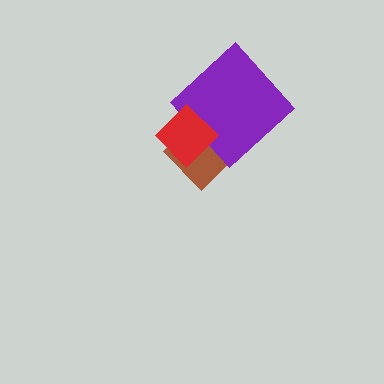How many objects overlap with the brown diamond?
2 objects overlap with the brown diamond.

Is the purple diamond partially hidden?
Yes, it is partially covered by another shape.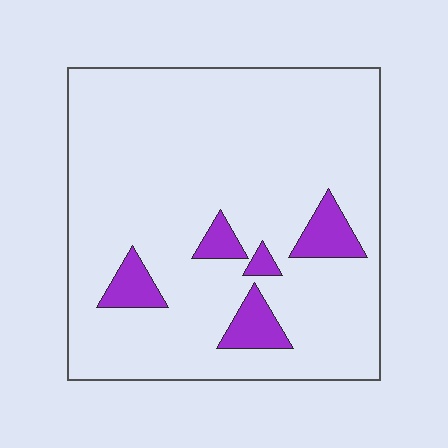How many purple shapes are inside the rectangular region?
5.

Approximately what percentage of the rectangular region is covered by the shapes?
Approximately 10%.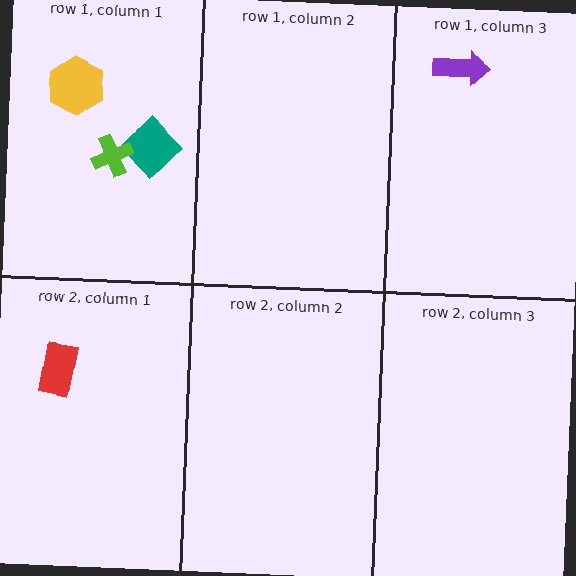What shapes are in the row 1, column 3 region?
The purple arrow.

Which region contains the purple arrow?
The row 1, column 3 region.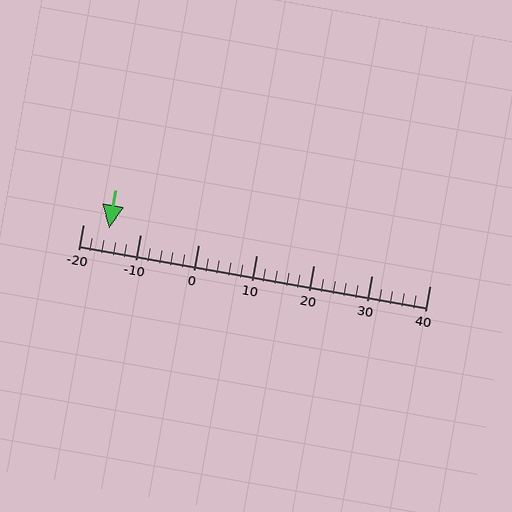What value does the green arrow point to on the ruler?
The green arrow points to approximately -15.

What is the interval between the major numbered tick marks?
The major tick marks are spaced 10 units apart.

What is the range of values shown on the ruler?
The ruler shows values from -20 to 40.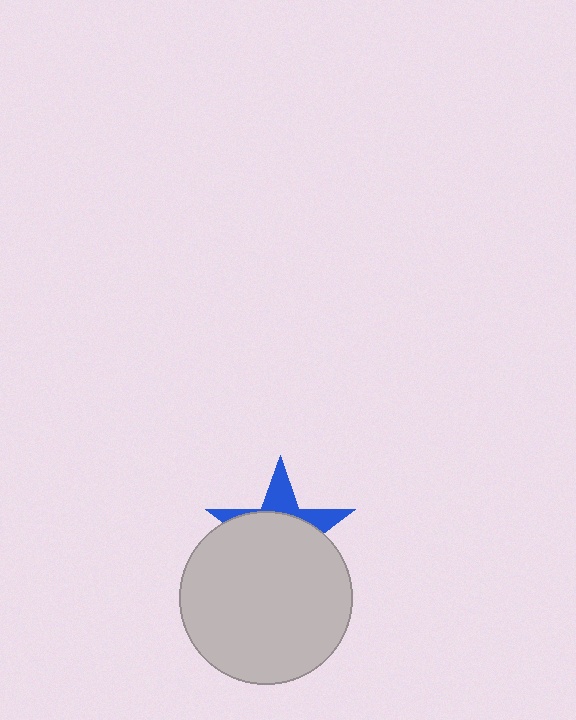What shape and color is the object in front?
The object in front is a light gray circle.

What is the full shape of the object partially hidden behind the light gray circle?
The partially hidden object is a blue star.